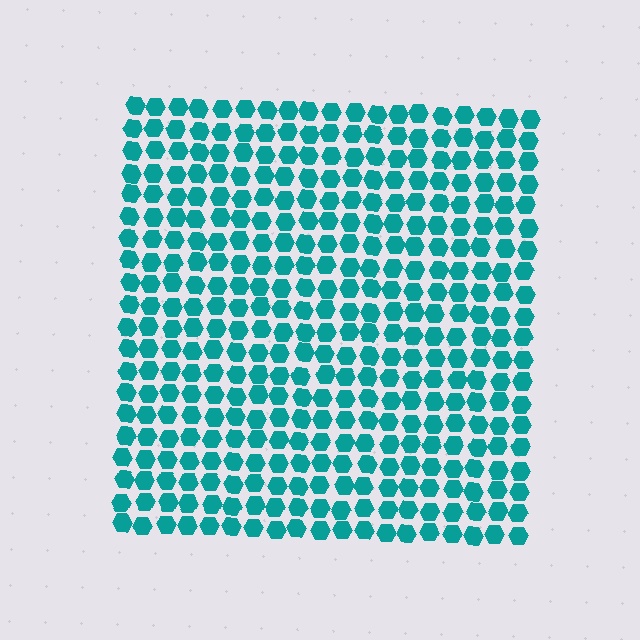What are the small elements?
The small elements are hexagons.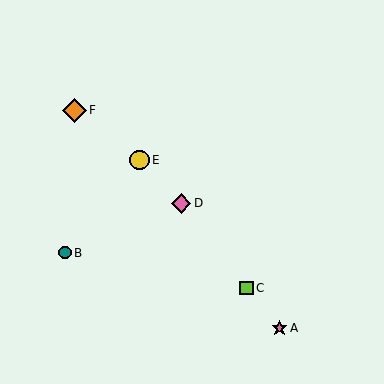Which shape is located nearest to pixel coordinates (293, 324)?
The pink star (labeled A) at (280, 328) is nearest to that location.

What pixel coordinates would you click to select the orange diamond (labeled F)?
Click at (74, 110) to select the orange diamond F.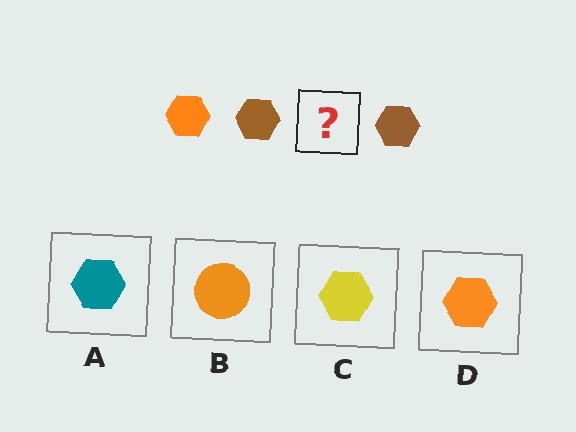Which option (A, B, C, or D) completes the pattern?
D.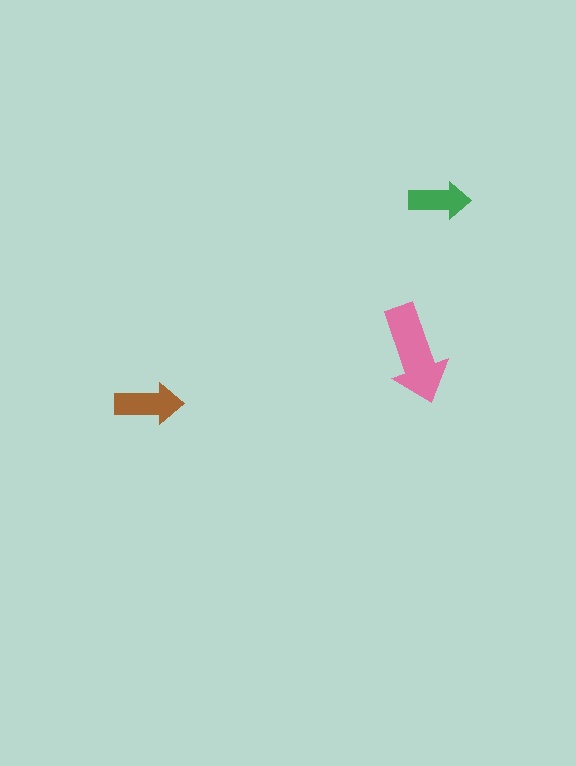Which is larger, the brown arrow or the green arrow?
The brown one.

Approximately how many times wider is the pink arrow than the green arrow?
About 1.5 times wider.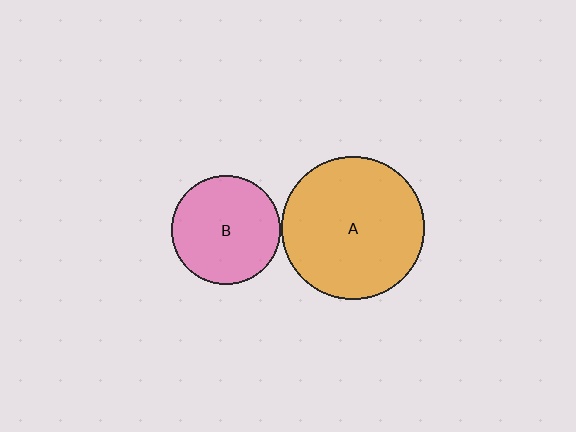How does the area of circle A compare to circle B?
Approximately 1.7 times.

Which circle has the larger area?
Circle A (orange).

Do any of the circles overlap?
No, none of the circles overlap.